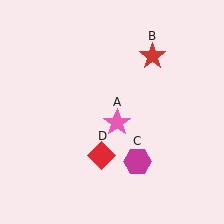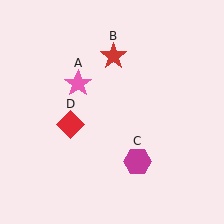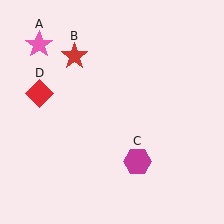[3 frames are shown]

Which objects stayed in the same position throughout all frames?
Magenta hexagon (object C) remained stationary.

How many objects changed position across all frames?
3 objects changed position: pink star (object A), red star (object B), red diamond (object D).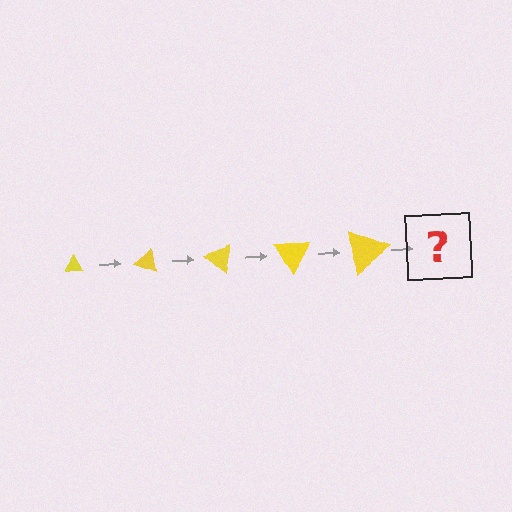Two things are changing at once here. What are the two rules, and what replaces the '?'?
The two rules are that the triangle grows larger each step and it rotates 20 degrees each step. The '?' should be a triangle, larger than the previous one and rotated 100 degrees from the start.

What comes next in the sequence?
The next element should be a triangle, larger than the previous one and rotated 100 degrees from the start.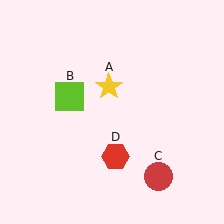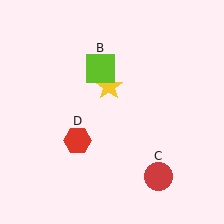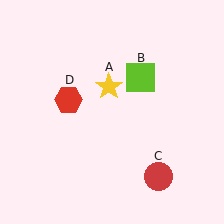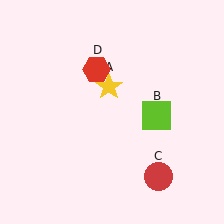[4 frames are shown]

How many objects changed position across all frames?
2 objects changed position: lime square (object B), red hexagon (object D).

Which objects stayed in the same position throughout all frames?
Yellow star (object A) and red circle (object C) remained stationary.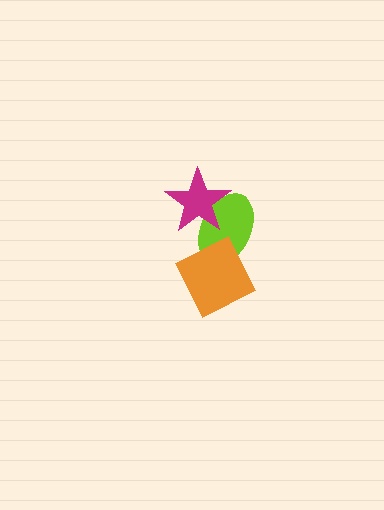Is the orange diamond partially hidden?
No, no other shape covers it.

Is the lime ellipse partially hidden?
Yes, it is partially covered by another shape.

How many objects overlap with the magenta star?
1 object overlaps with the magenta star.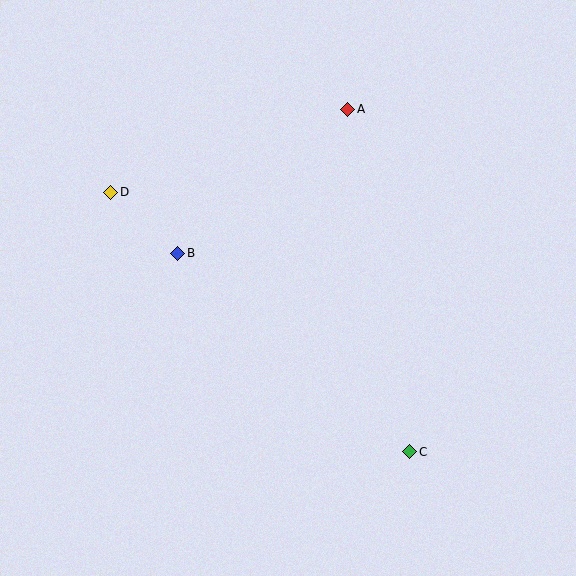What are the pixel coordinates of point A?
Point A is at (348, 109).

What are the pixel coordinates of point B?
Point B is at (178, 253).